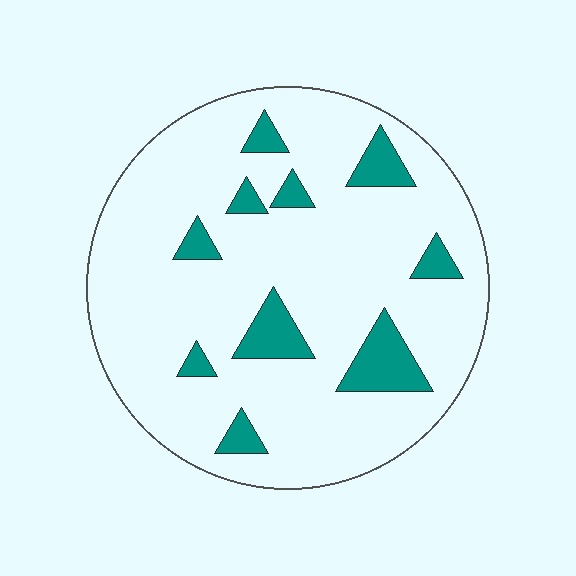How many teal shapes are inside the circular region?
10.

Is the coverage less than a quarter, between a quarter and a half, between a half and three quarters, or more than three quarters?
Less than a quarter.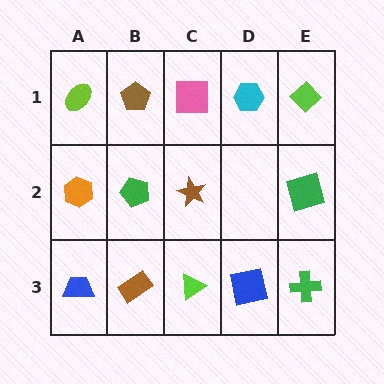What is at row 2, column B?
A green pentagon.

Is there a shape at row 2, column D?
No, that cell is empty.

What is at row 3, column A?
A blue trapezoid.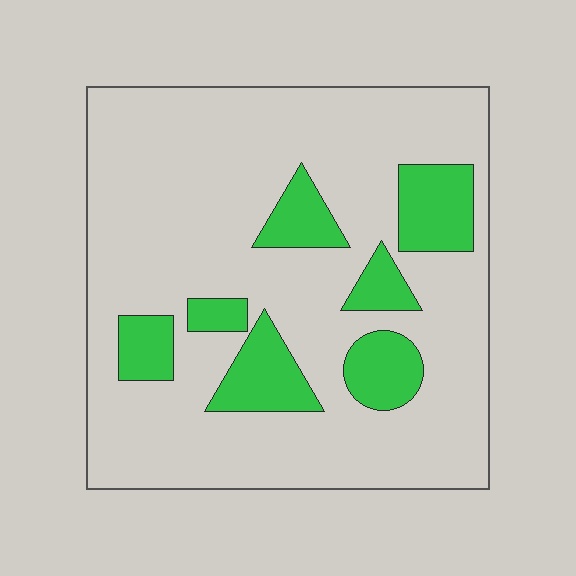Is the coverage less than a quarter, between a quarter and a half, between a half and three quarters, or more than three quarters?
Less than a quarter.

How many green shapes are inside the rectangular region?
7.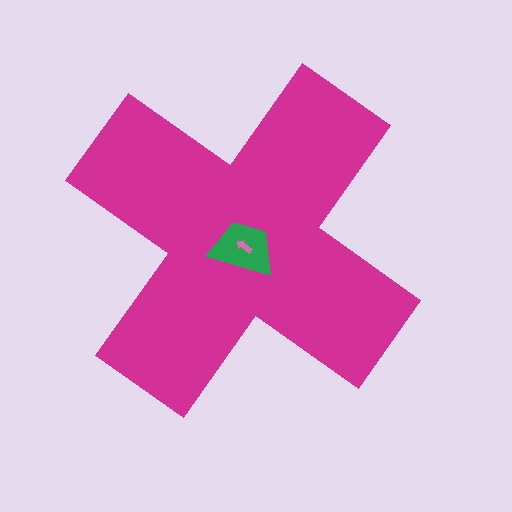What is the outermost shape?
The magenta cross.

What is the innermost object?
The pink arrow.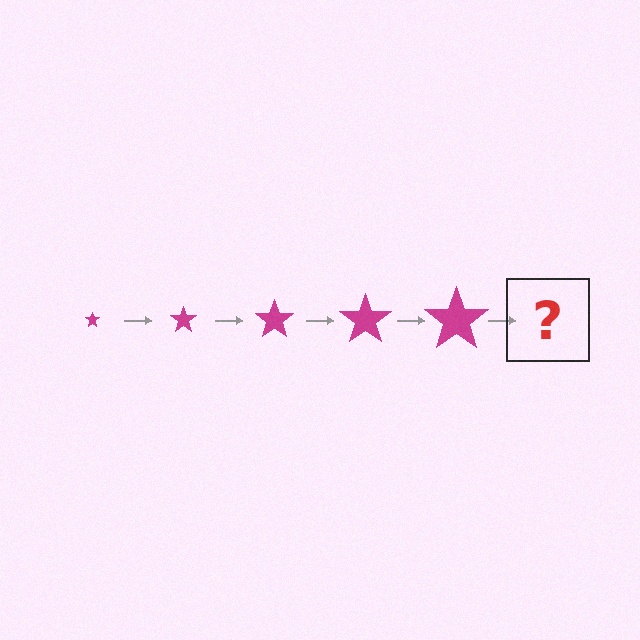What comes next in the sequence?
The next element should be a magenta star, larger than the previous one.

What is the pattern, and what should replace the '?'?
The pattern is that the star gets progressively larger each step. The '?' should be a magenta star, larger than the previous one.